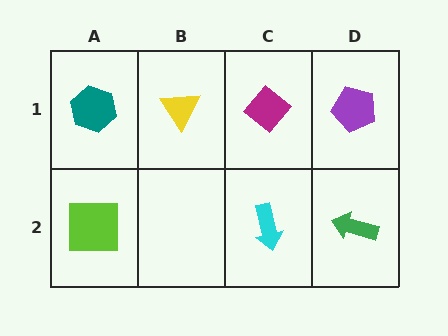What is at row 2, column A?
A lime square.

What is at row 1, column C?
A magenta diamond.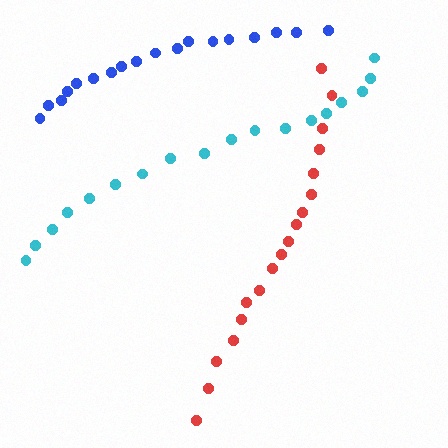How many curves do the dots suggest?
There are 3 distinct paths.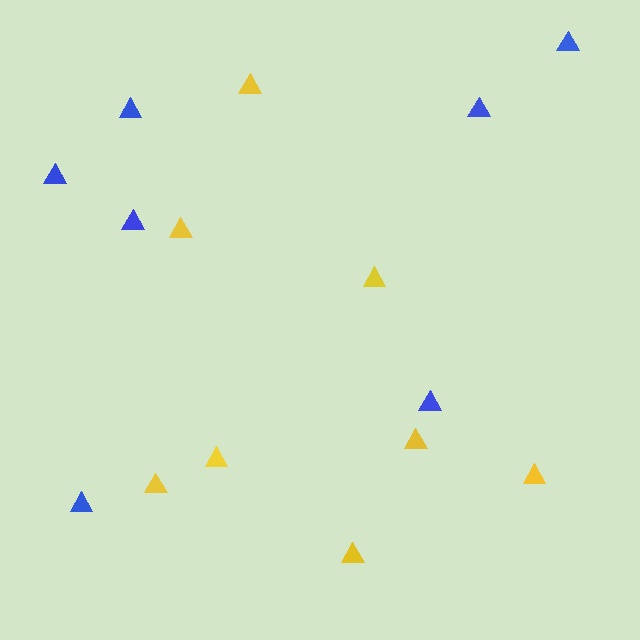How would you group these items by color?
There are 2 groups: one group of yellow triangles (8) and one group of blue triangles (7).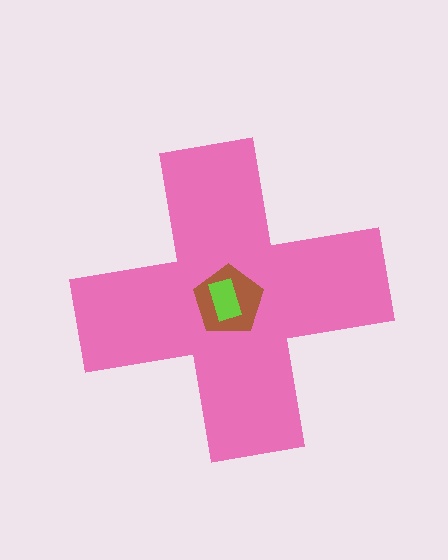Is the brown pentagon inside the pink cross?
Yes.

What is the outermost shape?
The pink cross.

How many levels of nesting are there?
3.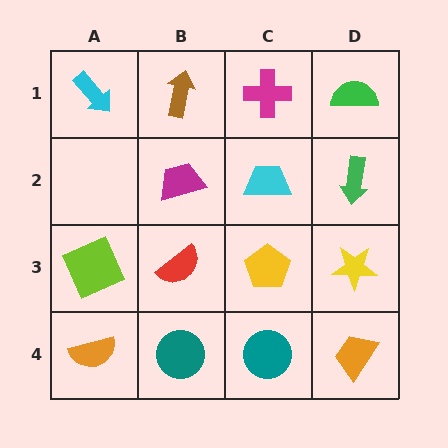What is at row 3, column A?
A lime square.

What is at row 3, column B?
A red semicircle.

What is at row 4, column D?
An orange trapezoid.